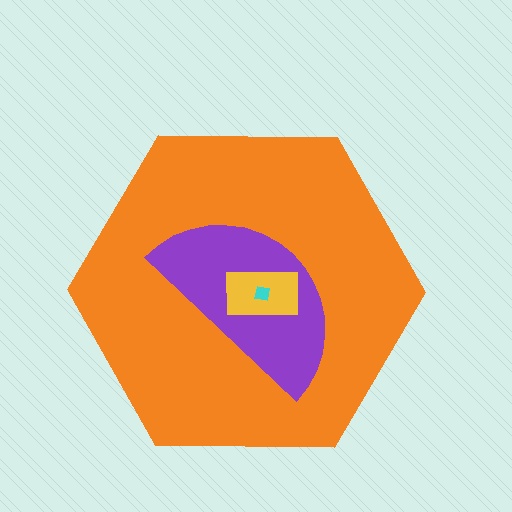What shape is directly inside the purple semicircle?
The yellow rectangle.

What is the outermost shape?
The orange hexagon.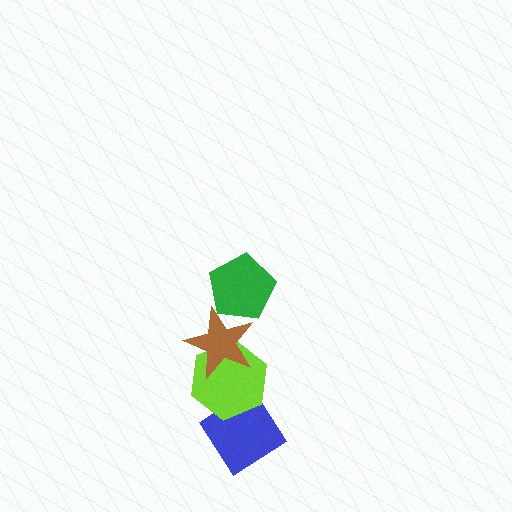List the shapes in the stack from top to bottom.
From top to bottom: the green pentagon, the brown star, the lime hexagon, the blue diamond.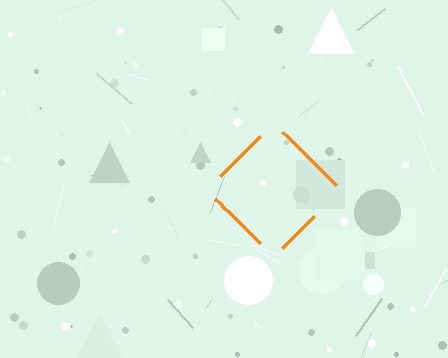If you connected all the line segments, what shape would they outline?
They would outline a diamond.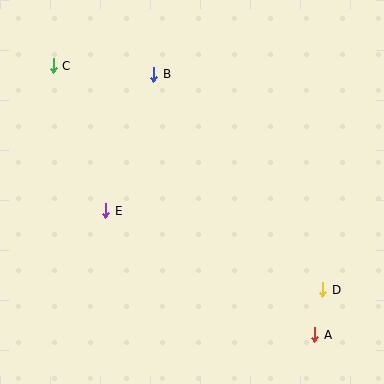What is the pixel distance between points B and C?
The distance between B and C is 101 pixels.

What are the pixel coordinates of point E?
Point E is at (106, 211).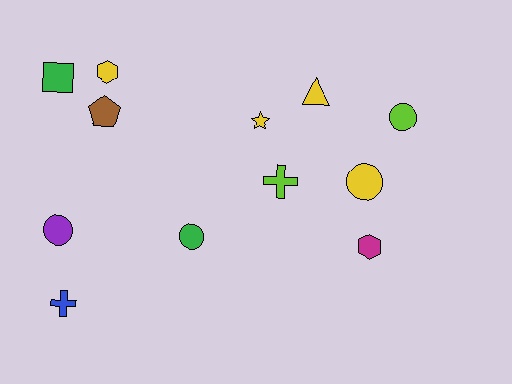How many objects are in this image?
There are 12 objects.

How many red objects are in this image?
There are no red objects.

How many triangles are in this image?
There is 1 triangle.